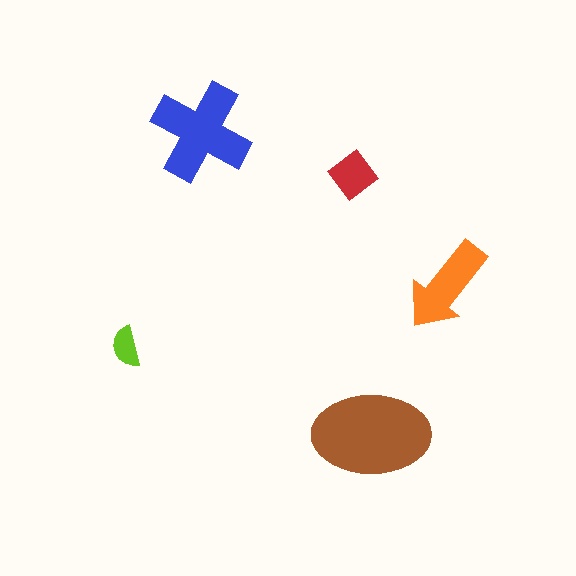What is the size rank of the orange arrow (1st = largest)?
3rd.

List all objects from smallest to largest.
The lime semicircle, the red diamond, the orange arrow, the blue cross, the brown ellipse.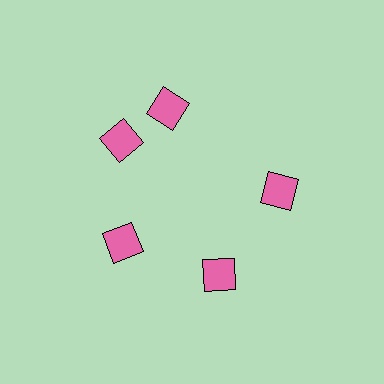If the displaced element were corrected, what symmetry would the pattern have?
It would have 5-fold rotational symmetry — the pattern would map onto itself every 72 degrees.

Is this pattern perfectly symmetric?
No. The 5 pink diamonds are arranged in a ring, but one element near the 1 o'clock position is rotated out of alignment along the ring, breaking the 5-fold rotational symmetry.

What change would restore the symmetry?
The symmetry would be restored by rotating it back into even spacing with its neighbors so that all 5 diamonds sit at equal angles and equal distance from the center.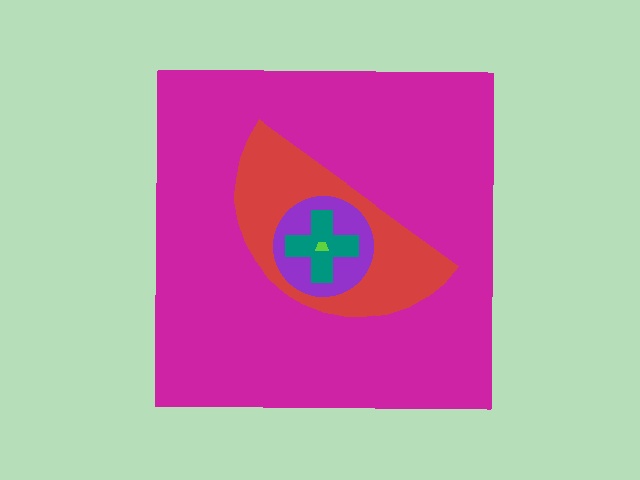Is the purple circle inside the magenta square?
Yes.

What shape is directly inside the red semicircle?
The purple circle.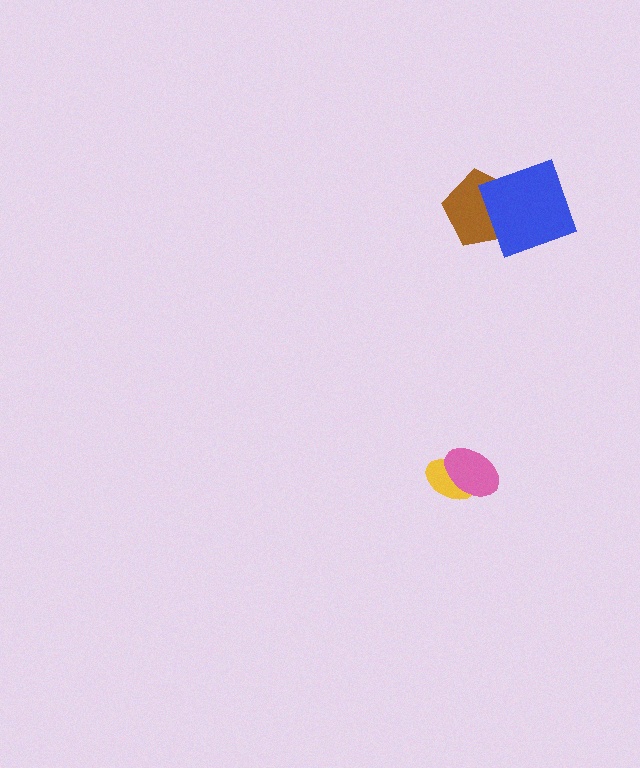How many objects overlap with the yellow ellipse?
1 object overlaps with the yellow ellipse.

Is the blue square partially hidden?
No, no other shape covers it.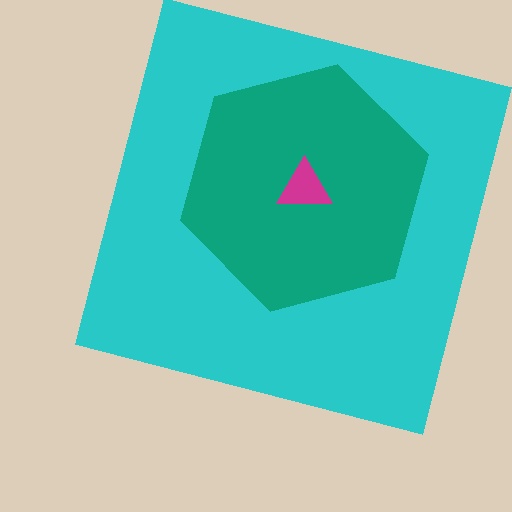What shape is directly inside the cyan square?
The teal hexagon.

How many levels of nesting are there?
3.